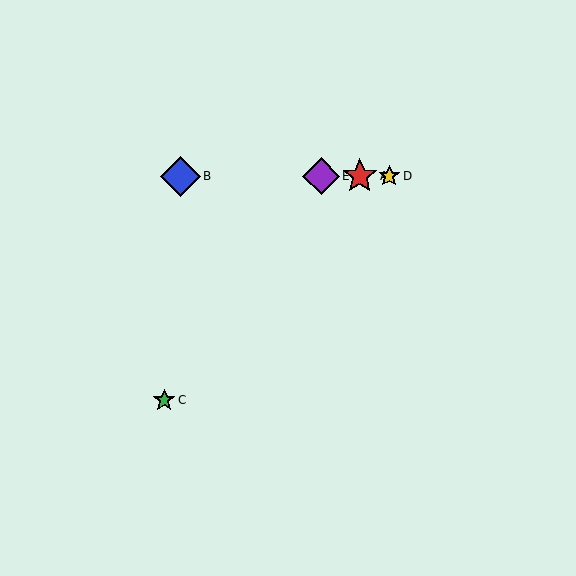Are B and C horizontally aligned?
No, B is at y≈176 and C is at y≈400.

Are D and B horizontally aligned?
Yes, both are at y≈176.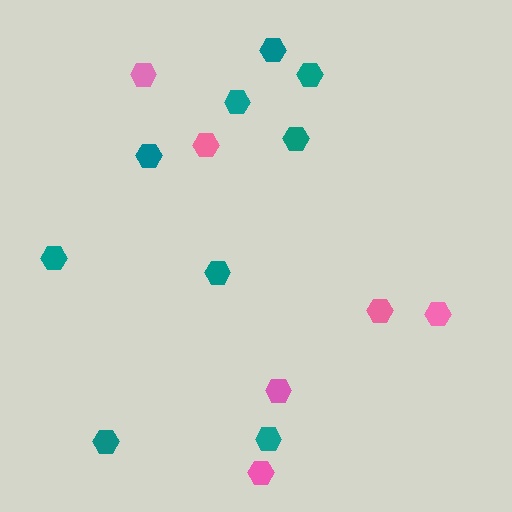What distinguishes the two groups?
There are 2 groups: one group of pink hexagons (6) and one group of teal hexagons (9).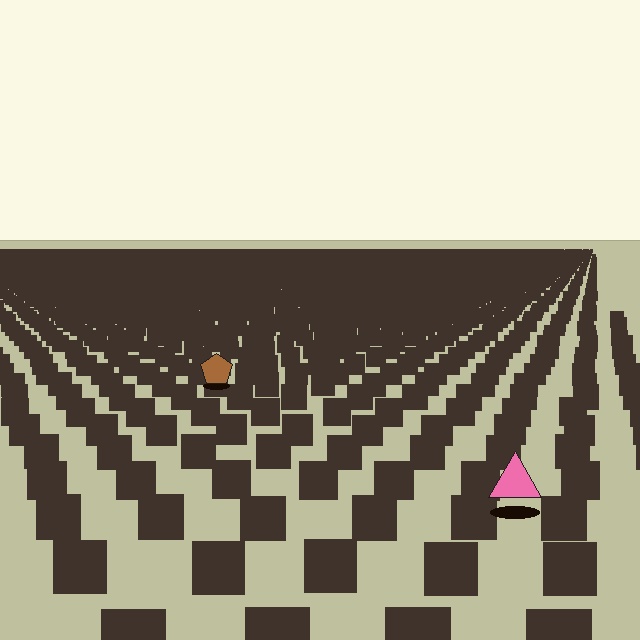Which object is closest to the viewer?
The pink triangle is closest. The texture marks near it are larger and more spread out.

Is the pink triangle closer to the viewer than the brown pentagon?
Yes. The pink triangle is closer — you can tell from the texture gradient: the ground texture is coarser near it.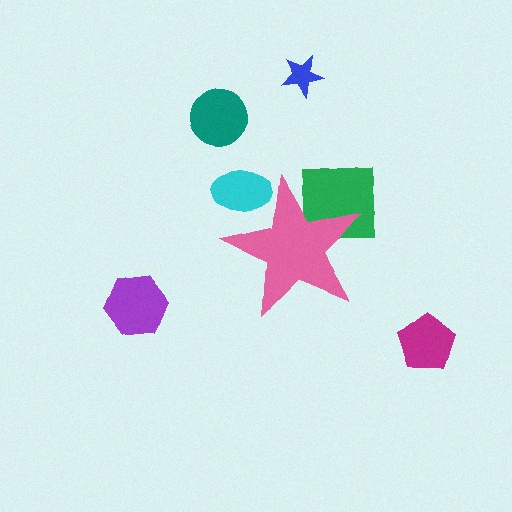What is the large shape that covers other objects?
A pink star.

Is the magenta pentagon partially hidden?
No, the magenta pentagon is fully visible.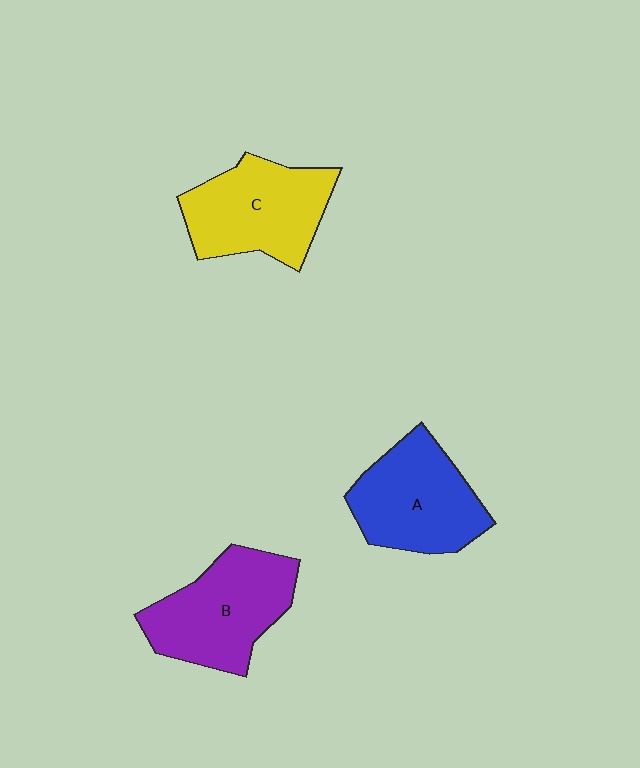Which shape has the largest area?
Shape B (purple).